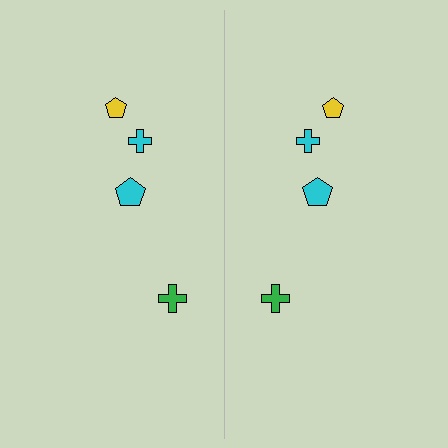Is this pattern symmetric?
Yes, this pattern has bilateral (reflection) symmetry.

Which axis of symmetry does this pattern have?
The pattern has a vertical axis of symmetry running through the center of the image.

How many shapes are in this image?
There are 8 shapes in this image.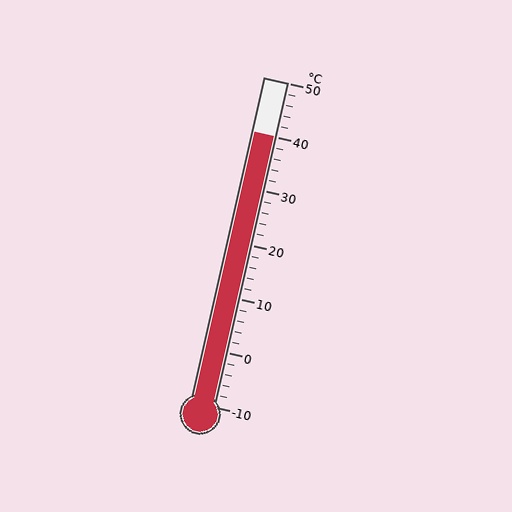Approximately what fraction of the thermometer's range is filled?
The thermometer is filled to approximately 85% of its range.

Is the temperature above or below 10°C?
The temperature is above 10°C.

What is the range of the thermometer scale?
The thermometer scale ranges from -10°C to 50°C.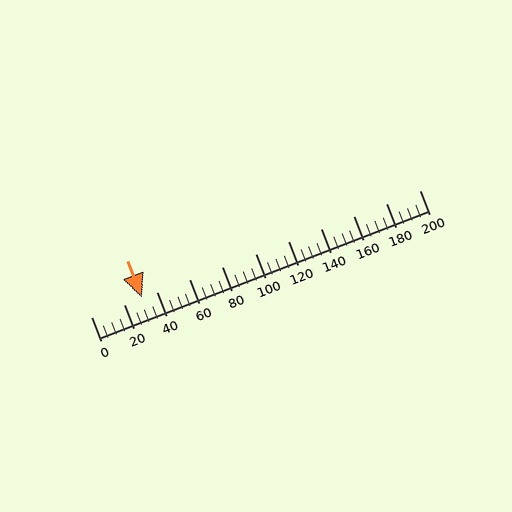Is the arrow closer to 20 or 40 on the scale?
The arrow is closer to 40.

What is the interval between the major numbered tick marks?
The major tick marks are spaced 20 units apart.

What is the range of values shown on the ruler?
The ruler shows values from 0 to 200.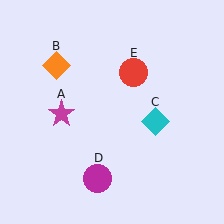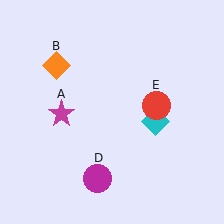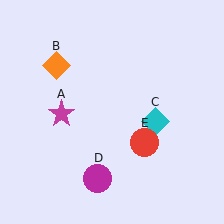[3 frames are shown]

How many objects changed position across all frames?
1 object changed position: red circle (object E).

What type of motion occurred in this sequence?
The red circle (object E) rotated clockwise around the center of the scene.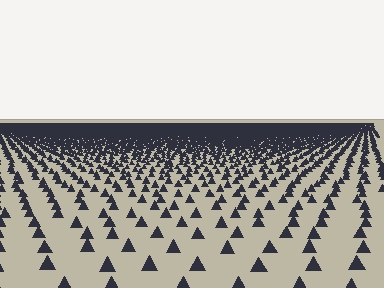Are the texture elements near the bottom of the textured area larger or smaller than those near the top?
Larger. Near the bottom, elements are closer to the viewer and appear at a bigger on-screen size.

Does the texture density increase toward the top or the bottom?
Density increases toward the top.